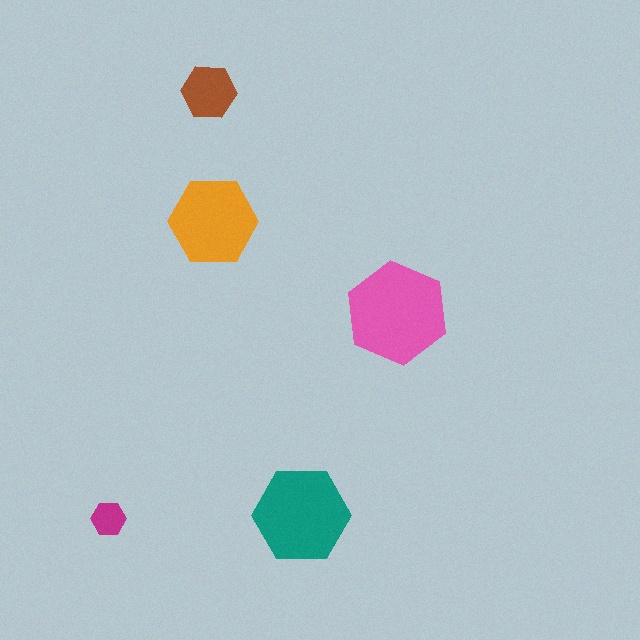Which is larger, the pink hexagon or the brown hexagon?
The pink one.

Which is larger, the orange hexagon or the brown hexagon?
The orange one.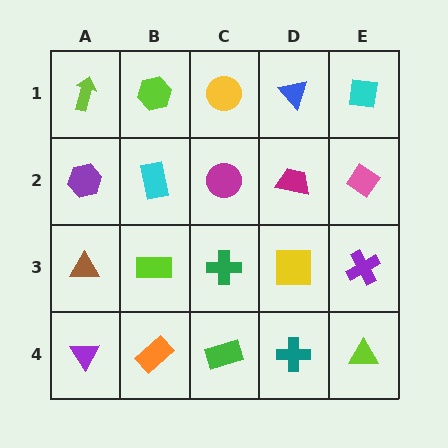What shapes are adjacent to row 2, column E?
A cyan square (row 1, column E), a purple cross (row 3, column E), a magenta trapezoid (row 2, column D).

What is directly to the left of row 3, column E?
A yellow square.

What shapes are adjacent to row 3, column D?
A magenta trapezoid (row 2, column D), a teal cross (row 4, column D), a green cross (row 3, column C), a purple cross (row 3, column E).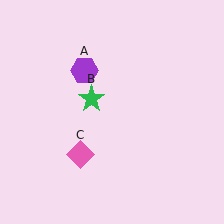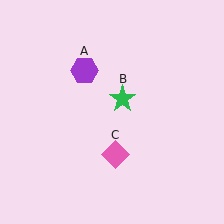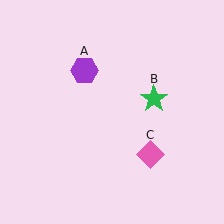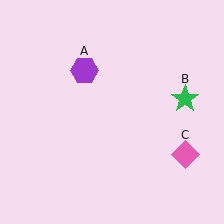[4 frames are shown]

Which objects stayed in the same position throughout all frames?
Purple hexagon (object A) remained stationary.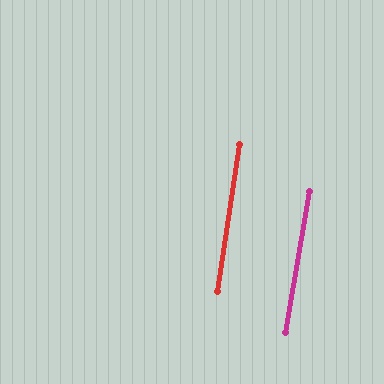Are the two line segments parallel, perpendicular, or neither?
Parallel — their directions differ by only 1.3°.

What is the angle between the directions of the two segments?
Approximately 1 degree.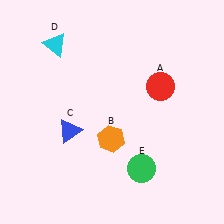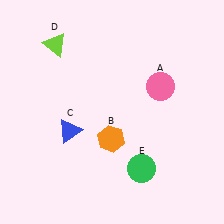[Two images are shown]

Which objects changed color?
A changed from red to pink. D changed from cyan to lime.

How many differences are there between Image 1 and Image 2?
There are 2 differences between the two images.